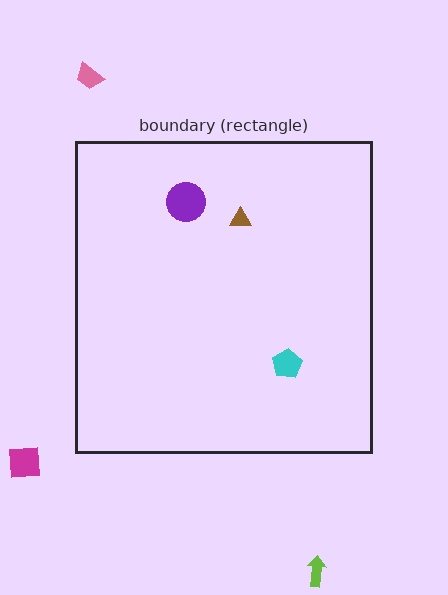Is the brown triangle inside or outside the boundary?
Inside.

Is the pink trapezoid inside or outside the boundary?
Outside.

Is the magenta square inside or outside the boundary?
Outside.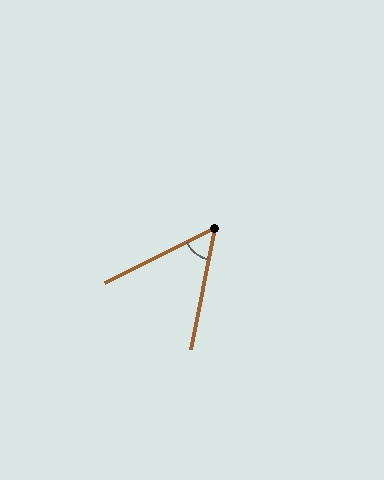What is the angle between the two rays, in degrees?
Approximately 53 degrees.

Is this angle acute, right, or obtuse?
It is acute.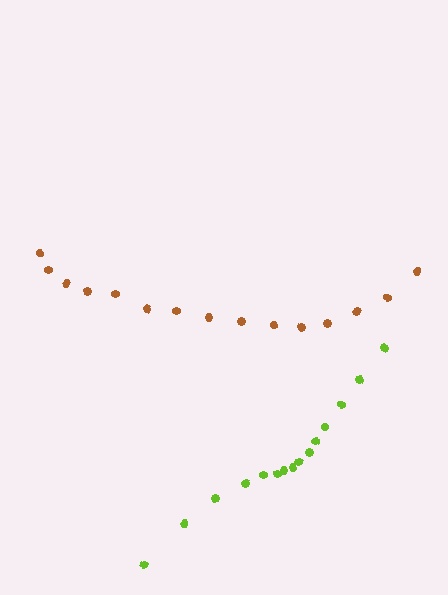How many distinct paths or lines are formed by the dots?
There are 2 distinct paths.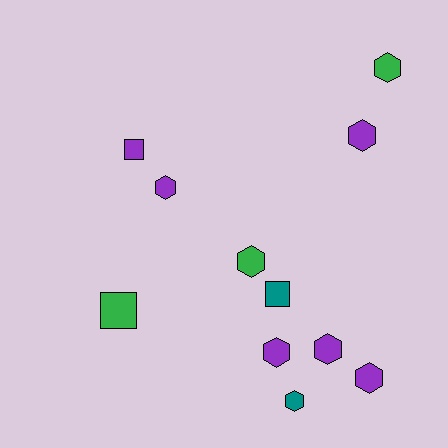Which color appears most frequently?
Purple, with 6 objects.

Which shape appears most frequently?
Hexagon, with 8 objects.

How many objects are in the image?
There are 11 objects.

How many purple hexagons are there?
There are 5 purple hexagons.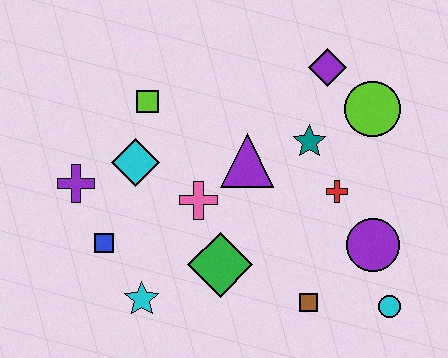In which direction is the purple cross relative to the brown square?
The purple cross is to the left of the brown square.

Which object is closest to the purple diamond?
The lime circle is closest to the purple diamond.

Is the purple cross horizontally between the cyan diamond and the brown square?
No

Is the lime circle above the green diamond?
Yes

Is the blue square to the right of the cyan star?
No